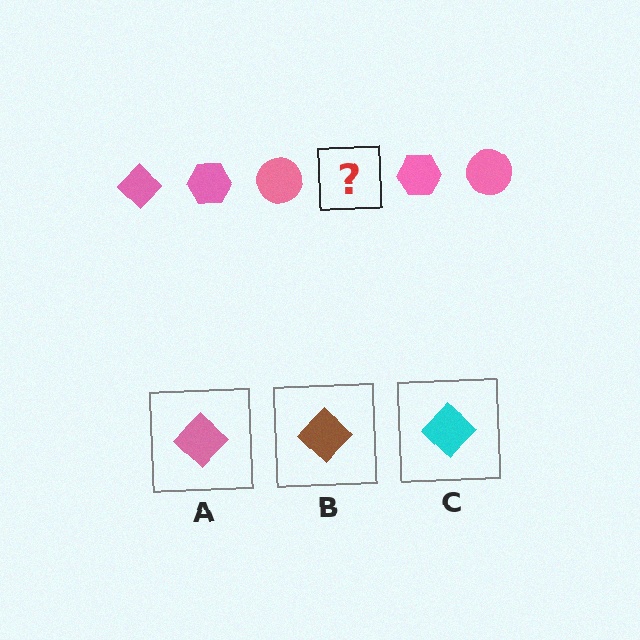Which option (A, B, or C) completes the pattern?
A.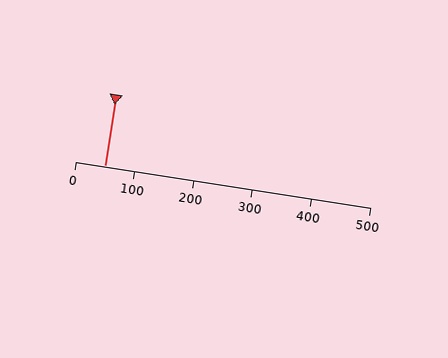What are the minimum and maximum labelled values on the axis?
The axis runs from 0 to 500.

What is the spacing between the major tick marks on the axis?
The major ticks are spaced 100 apart.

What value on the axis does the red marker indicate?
The marker indicates approximately 50.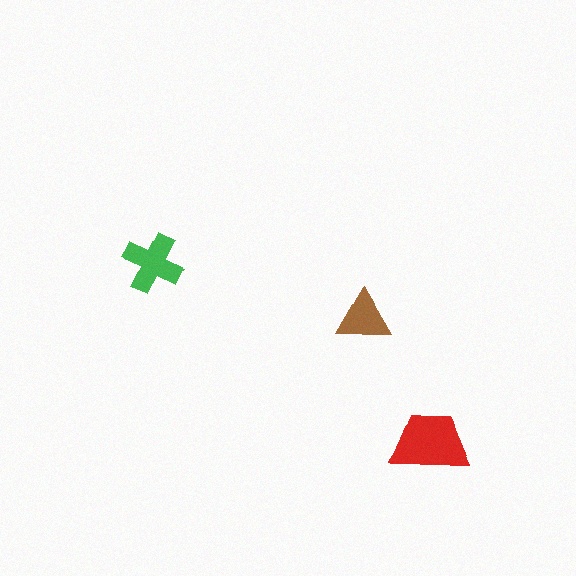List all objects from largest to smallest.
The red trapezoid, the green cross, the brown triangle.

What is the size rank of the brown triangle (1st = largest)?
3rd.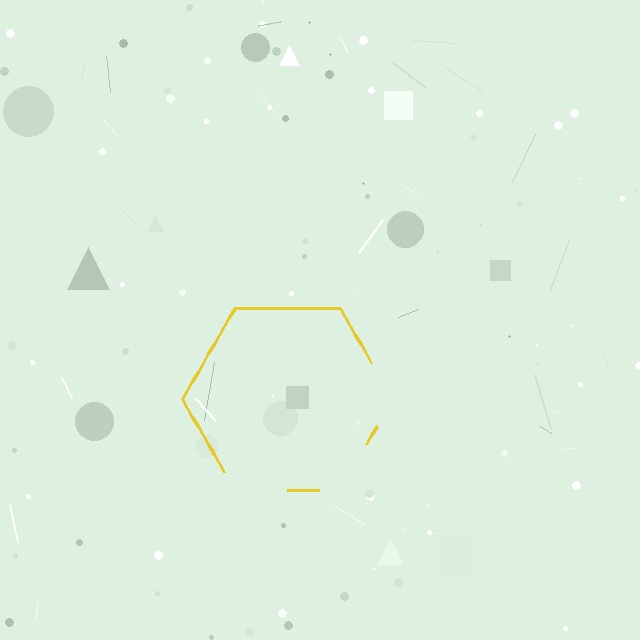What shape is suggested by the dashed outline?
The dashed outline suggests a hexagon.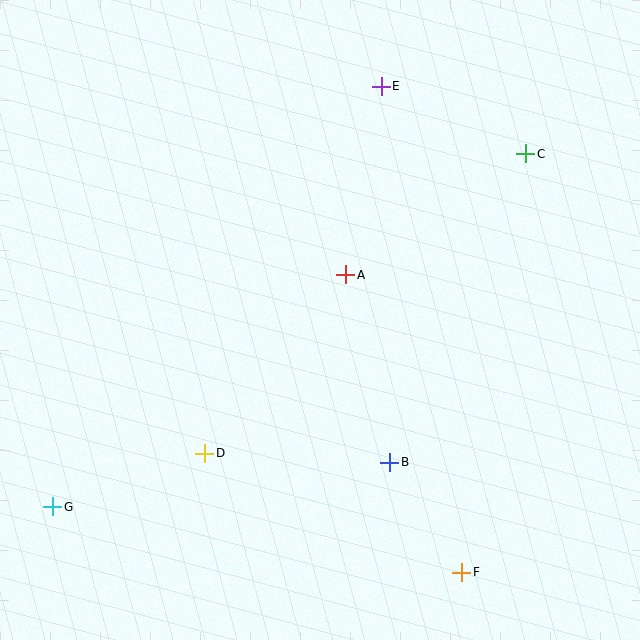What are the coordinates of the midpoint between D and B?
The midpoint between D and B is at (297, 458).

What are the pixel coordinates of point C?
Point C is at (526, 154).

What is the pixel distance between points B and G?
The distance between B and G is 340 pixels.